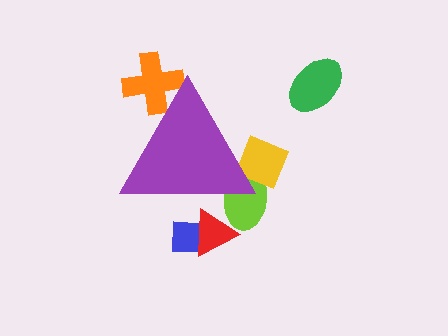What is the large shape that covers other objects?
A purple triangle.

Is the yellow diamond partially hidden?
Yes, the yellow diamond is partially hidden behind the purple triangle.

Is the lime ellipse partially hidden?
Yes, the lime ellipse is partially hidden behind the purple triangle.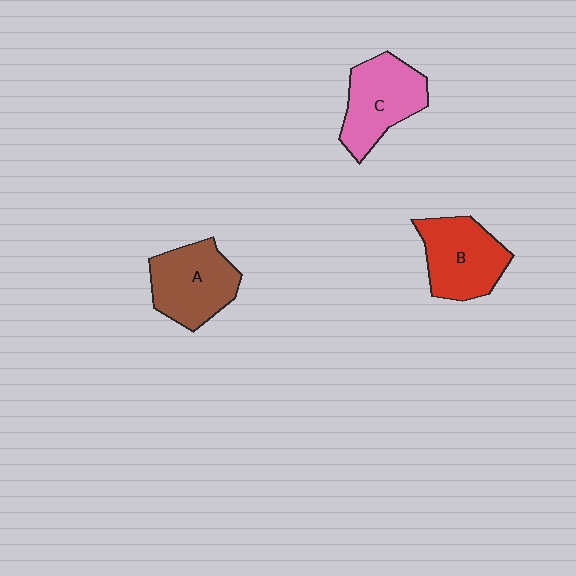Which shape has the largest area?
Shape B (red).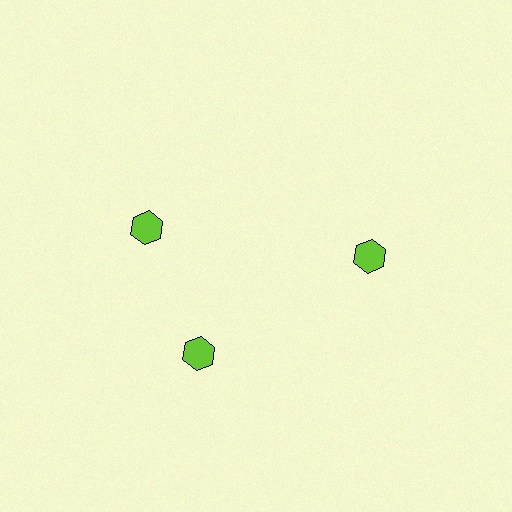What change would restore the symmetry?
The symmetry would be restored by rotating it back into even spacing with its neighbors so that all 3 hexagons sit at equal angles and equal distance from the center.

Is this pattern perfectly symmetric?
No. The 3 lime hexagons are arranged in a ring, but one element near the 11 o'clock position is rotated out of alignment along the ring, breaking the 3-fold rotational symmetry.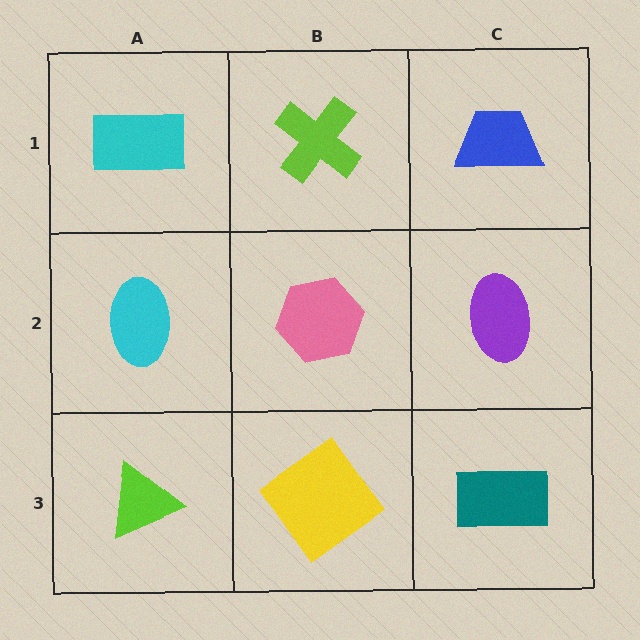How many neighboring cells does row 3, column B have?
3.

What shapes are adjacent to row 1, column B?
A pink hexagon (row 2, column B), a cyan rectangle (row 1, column A), a blue trapezoid (row 1, column C).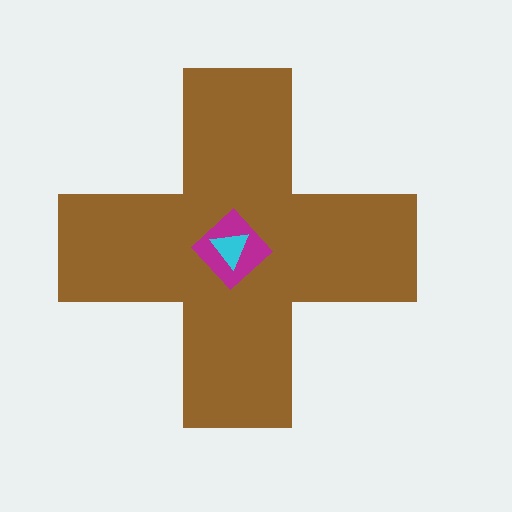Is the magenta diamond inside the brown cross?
Yes.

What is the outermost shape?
The brown cross.